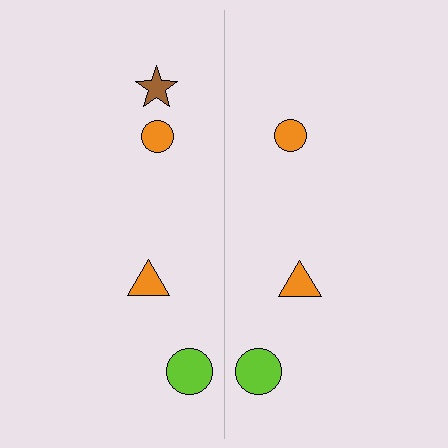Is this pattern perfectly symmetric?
No, the pattern is not perfectly symmetric. A brown star is missing from the right side.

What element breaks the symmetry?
A brown star is missing from the right side.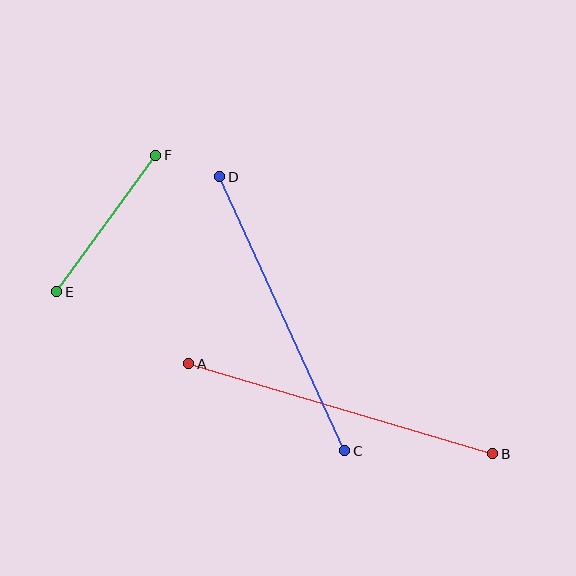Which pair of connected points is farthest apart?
Points A and B are farthest apart.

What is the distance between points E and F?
The distance is approximately 168 pixels.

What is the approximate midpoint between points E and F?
The midpoint is at approximately (106, 223) pixels.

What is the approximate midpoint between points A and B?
The midpoint is at approximately (341, 409) pixels.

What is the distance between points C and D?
The distance is approximately 301 pixels.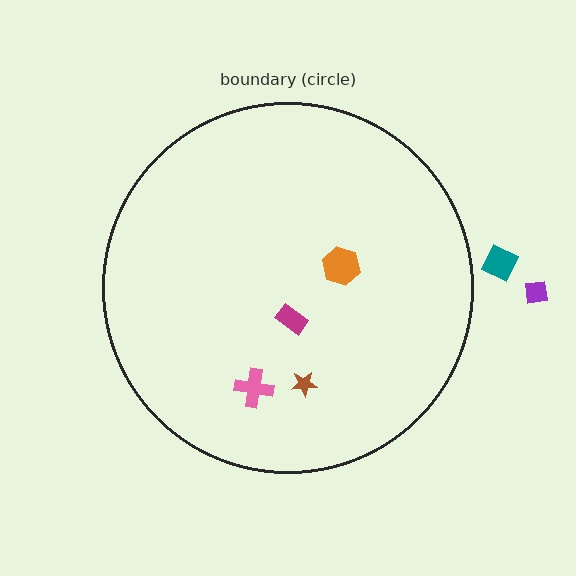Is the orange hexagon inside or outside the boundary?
Inside.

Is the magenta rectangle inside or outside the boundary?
Inside.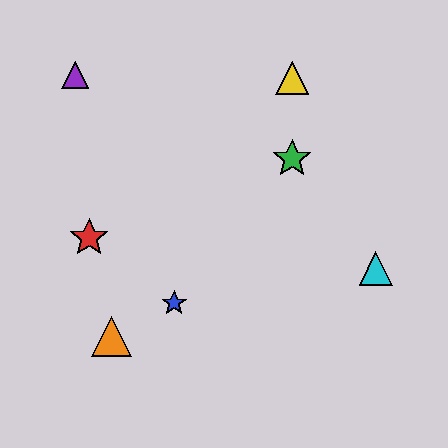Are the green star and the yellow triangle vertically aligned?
Yes, both are at x≈292.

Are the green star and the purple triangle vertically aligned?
No, the green star is at x≈292 and the purple triangle is at x≈75.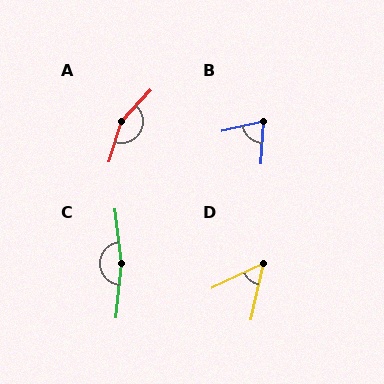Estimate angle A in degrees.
Approximately 154 degrees.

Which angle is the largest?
C, at approximately 167 degrees.